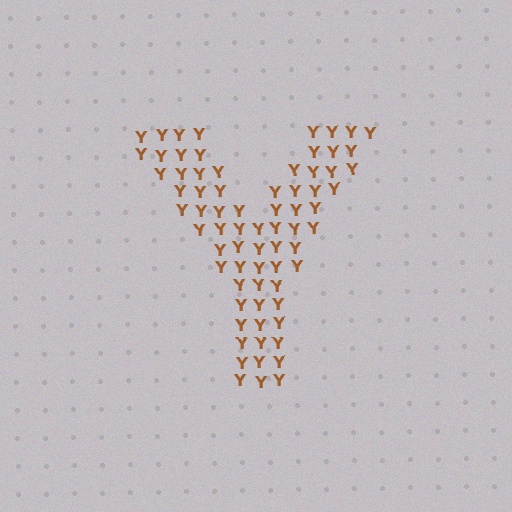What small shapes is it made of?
It is made of small letter Y's.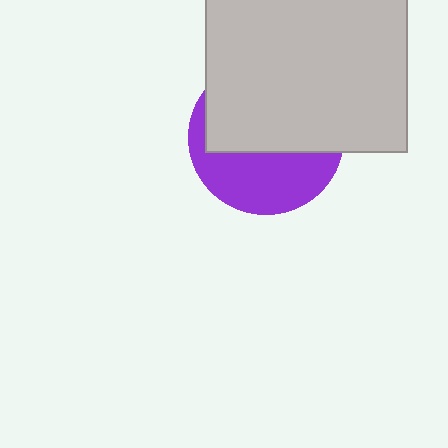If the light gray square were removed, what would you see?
You would see the complete purple circle.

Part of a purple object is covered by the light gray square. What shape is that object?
It is a circle.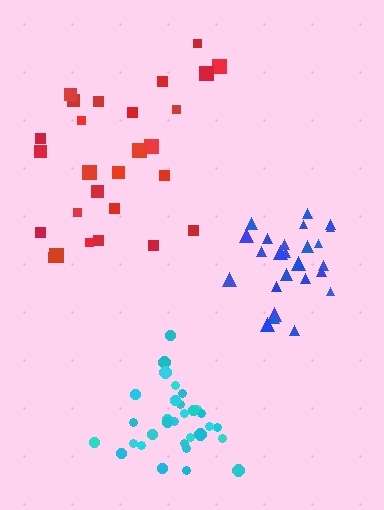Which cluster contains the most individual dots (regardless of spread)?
Cyan (31).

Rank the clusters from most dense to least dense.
cyan, blue, red.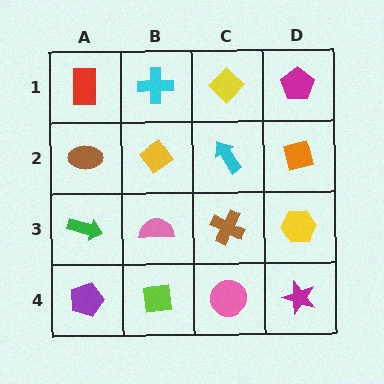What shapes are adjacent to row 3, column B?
A yellow diamond (row 2, column B), a lime square (row 4, column B), a green arrow (row 3, column A), a brown cross (row 3, column C).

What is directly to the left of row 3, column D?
A brown cross.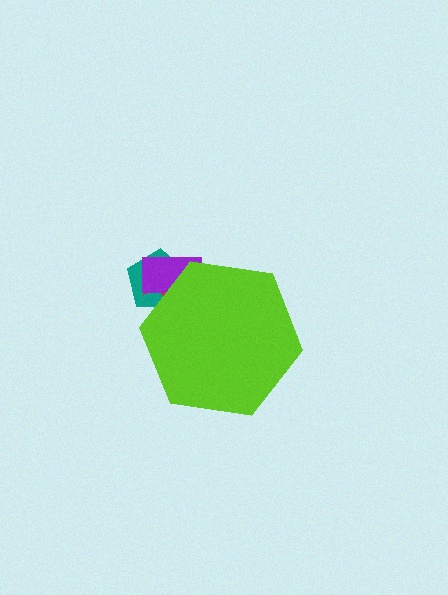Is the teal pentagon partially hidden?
Yes, the teal pentagon is partially hidden behind the lime hexagon.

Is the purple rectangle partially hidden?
Yes, the purple rectangle is partially hidden behind the lime hexagon.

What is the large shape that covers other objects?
A lime hexagon.